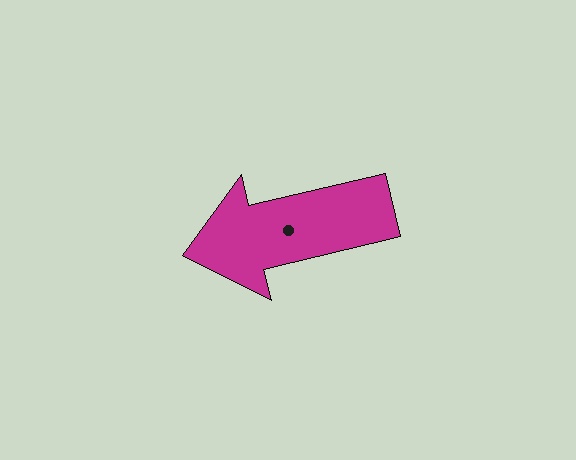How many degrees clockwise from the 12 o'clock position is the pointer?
Approximately 257 degrees.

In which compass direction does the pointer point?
West.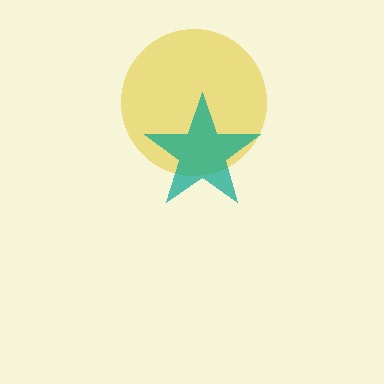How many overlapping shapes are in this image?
There are 2 overlapping shapes in the image.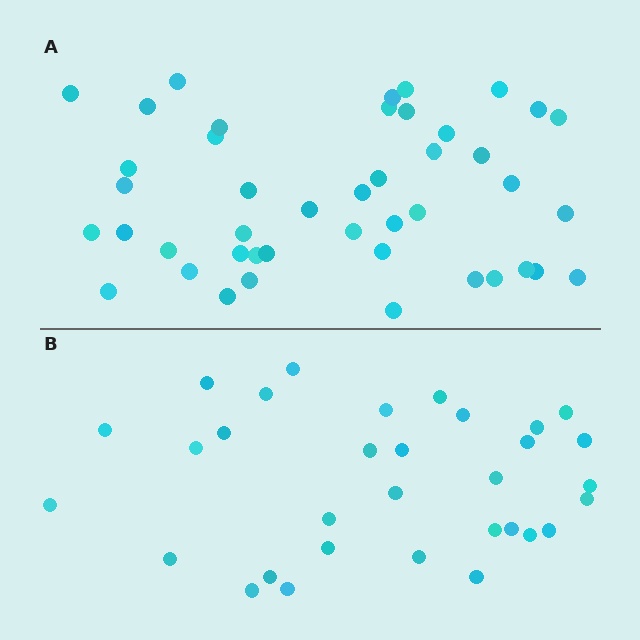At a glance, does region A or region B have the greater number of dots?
Region A (the top region) has more dots.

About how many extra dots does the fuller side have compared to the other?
Region A has roughly 12 or so more dots than region B.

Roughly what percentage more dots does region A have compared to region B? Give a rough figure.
About 40% more.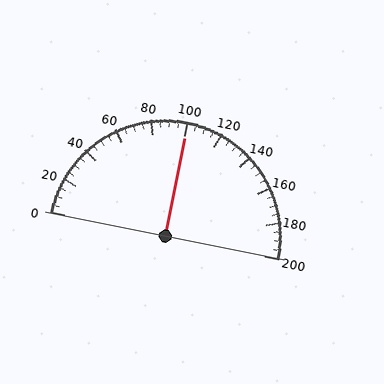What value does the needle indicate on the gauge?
The needle indicates approximately 100.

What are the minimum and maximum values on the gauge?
The gauge ranges from 0 to 200.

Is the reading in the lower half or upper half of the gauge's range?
The reading is in the upper half of the range (0 to 200).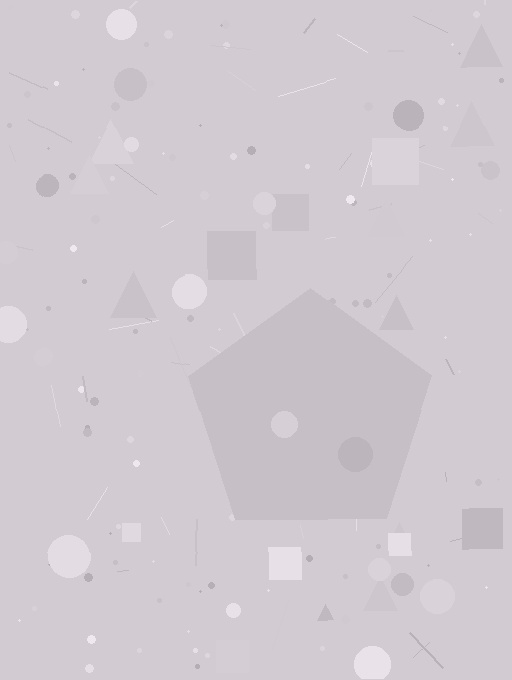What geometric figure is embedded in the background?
A pentagon is embedded in the background.